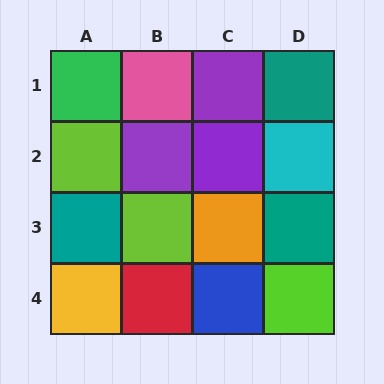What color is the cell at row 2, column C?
Purple.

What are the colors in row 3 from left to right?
Teal, lime, orange, teal.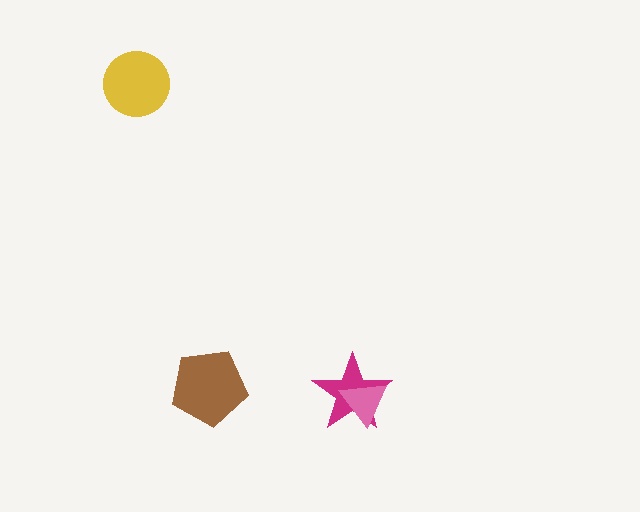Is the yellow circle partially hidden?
No, no other shape covers it.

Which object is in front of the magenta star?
The pink triangle is in front of the magenta star.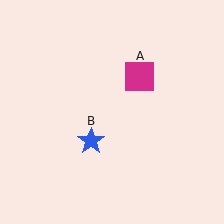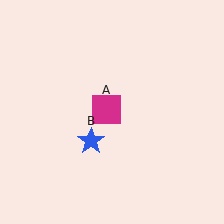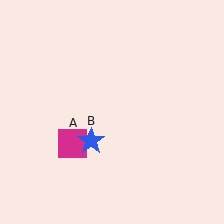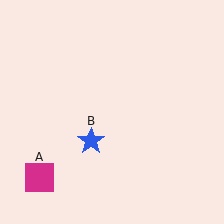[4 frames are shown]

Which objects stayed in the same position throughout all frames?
Blue star (object B) remained stationary.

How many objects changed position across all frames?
1 object changed position: magenta square (object A).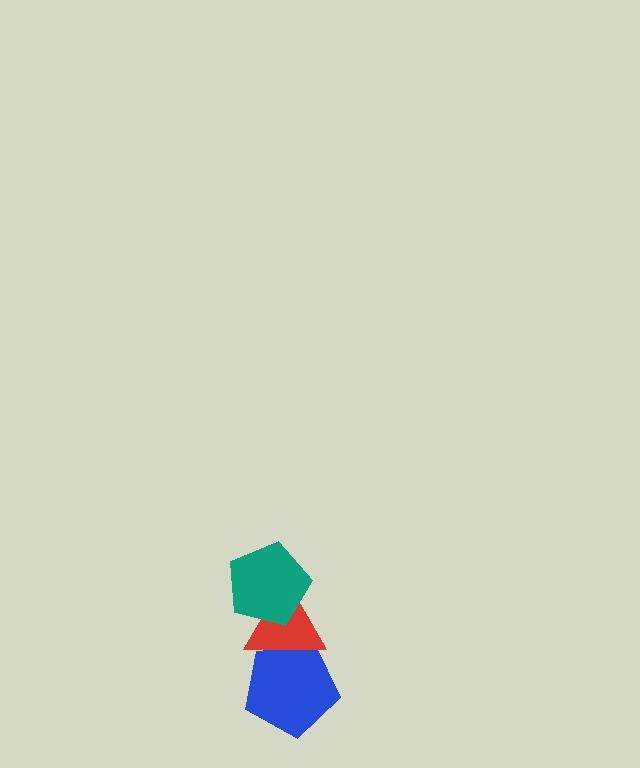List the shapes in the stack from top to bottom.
From top to bottom: the teal pentagon, the red triangle, the blue pentagon.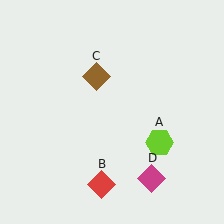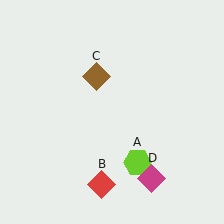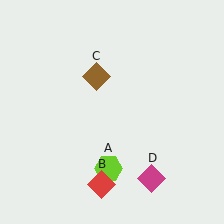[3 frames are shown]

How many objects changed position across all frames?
1 object changed position: lime hexagon (object A).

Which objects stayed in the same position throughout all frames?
Red diamond (object B) and brown diamond (object C) and magenta diamond (object D) remained stationary.